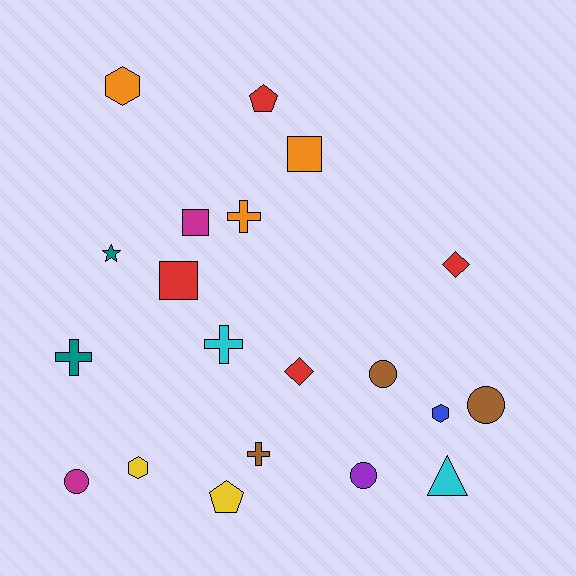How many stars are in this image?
There is 1 star.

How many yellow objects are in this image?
There are 2 yellow objects.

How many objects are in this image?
There are 20 objects.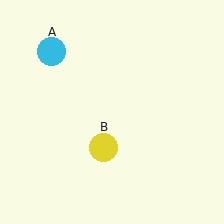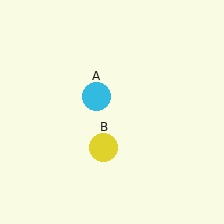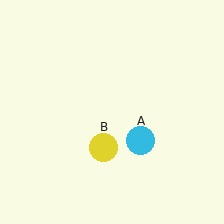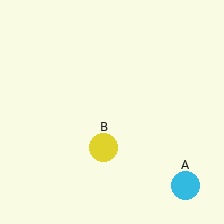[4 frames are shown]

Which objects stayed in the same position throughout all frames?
Yellow circle (object B) remained stationary.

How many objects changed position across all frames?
1 object changed position: cyan circle (object A).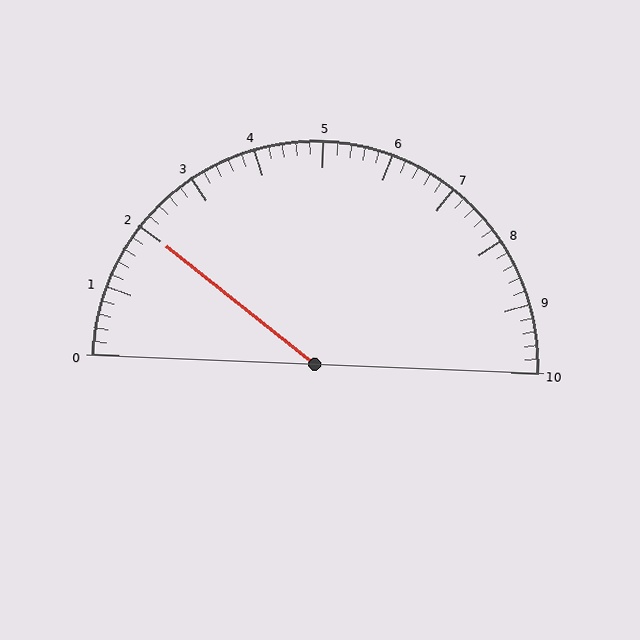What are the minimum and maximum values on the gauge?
The gauge ranges from 0 to 10.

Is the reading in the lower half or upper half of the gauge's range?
The reading is in the lower half of the range (0 to 10).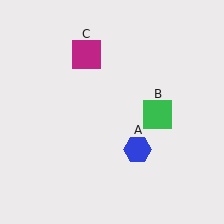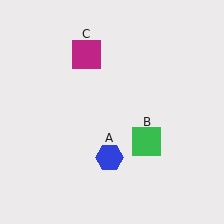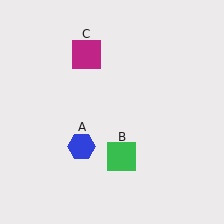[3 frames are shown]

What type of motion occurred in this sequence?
The blue hexagon (object A), green square (object B) rotated clockwise around the center of the scene.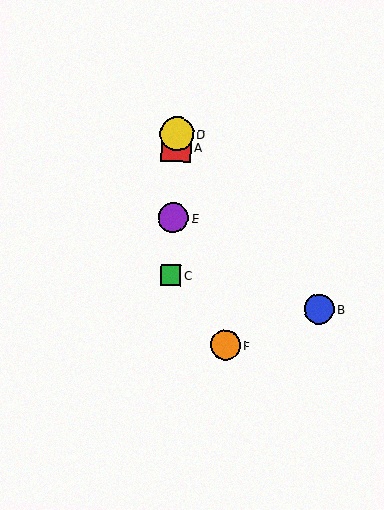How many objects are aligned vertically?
4 objects (A, C, D, E) are aligned vertically.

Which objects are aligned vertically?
Objects A, C, D, E are aligned vertically.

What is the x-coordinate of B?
Object B is at x≈319.